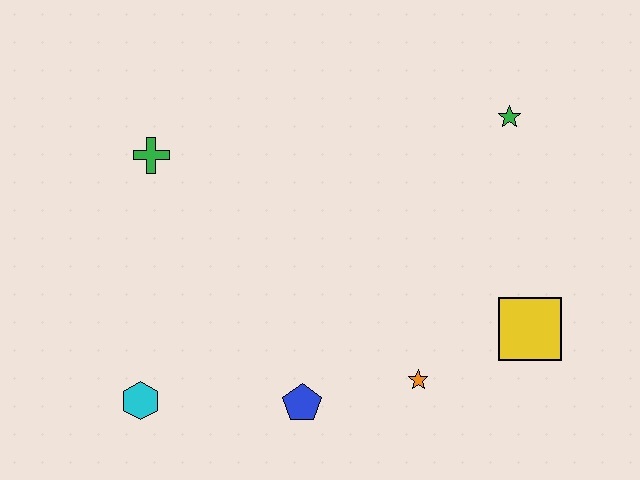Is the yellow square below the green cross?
Yes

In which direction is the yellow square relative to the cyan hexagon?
The yellow square is to the right of the cyan hexagon.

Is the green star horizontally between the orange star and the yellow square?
Yes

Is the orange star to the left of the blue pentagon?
No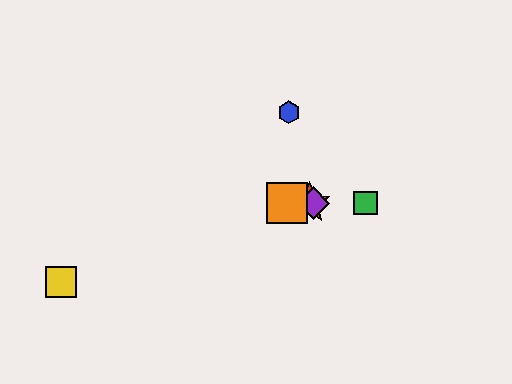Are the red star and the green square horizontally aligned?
Yes, both are at y≈203.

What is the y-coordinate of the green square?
The green square is at y≈203.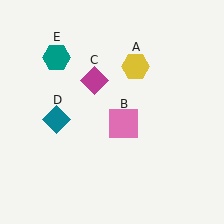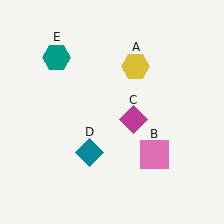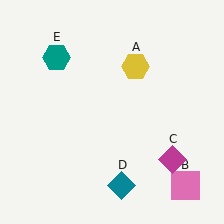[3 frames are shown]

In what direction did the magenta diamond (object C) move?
The magenta diamond (object C) moved down and to the right.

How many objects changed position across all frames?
3 objects changed position: pink square (object B), magenta diamond (object C), teal diamond (object D).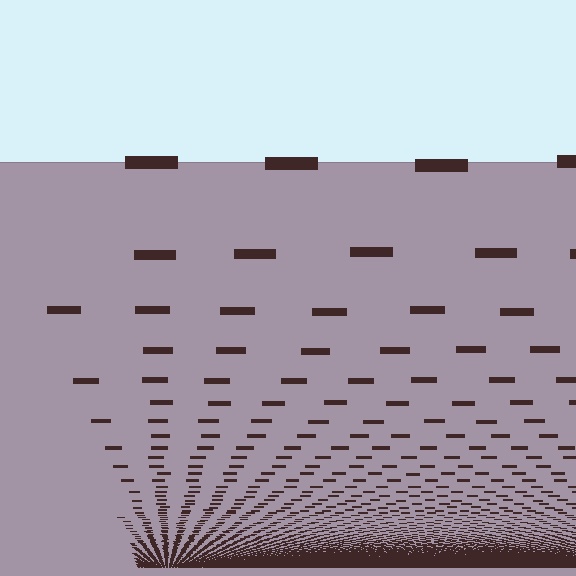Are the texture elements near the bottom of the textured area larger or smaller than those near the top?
Smaller. The gradient is inverted — elements near the bottom are smaller and denser.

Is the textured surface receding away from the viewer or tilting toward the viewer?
The surface appears to tilt toward the viewer. Texture elements get larger and sparser toward the top.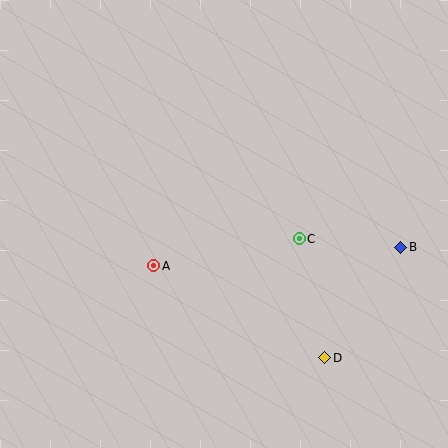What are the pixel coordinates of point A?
Point A is at (154, 266).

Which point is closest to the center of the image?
Point C at (299, 239) is closest to the center.